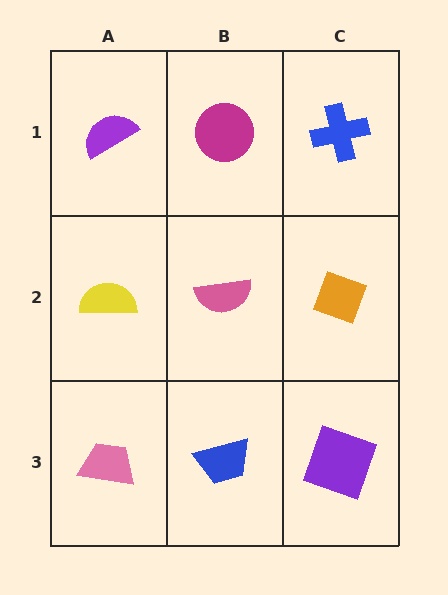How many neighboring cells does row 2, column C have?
3.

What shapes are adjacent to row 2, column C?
A blue cross (row 1, column C), a purple square (row 3, column C), a pink semicircle (row 2, column B).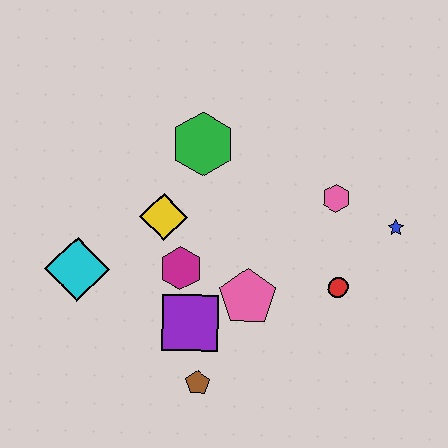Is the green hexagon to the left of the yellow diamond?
No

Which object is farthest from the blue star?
The cyan diamond is farthest from the blue star.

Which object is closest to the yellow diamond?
The magenta hexagon is closest to the yellow diamond.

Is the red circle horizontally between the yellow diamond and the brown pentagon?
No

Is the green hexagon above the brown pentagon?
Yes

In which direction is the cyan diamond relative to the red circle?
The cyan diamond is to the left of the red circle.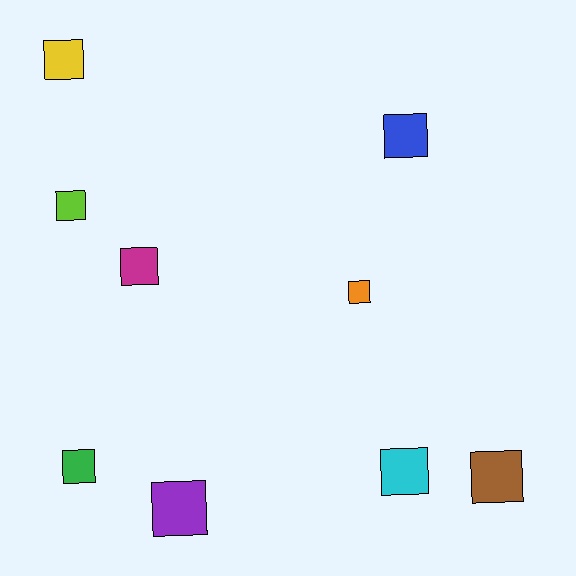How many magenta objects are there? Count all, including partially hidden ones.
There is 1 magenta object.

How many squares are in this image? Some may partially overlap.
There are 9 squares.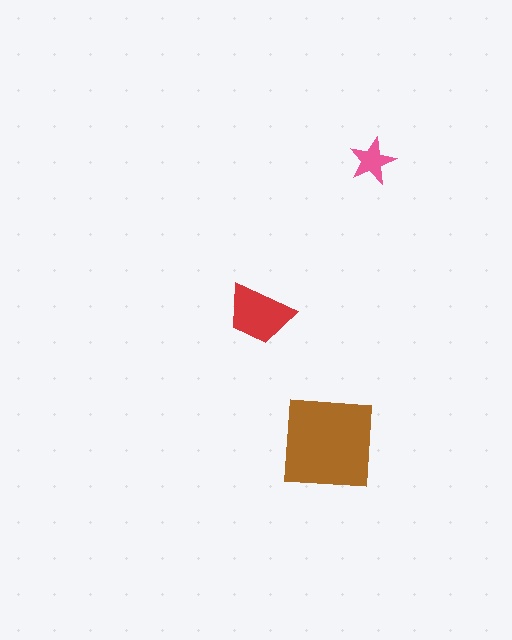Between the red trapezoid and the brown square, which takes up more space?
The brown square.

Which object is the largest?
The brown square.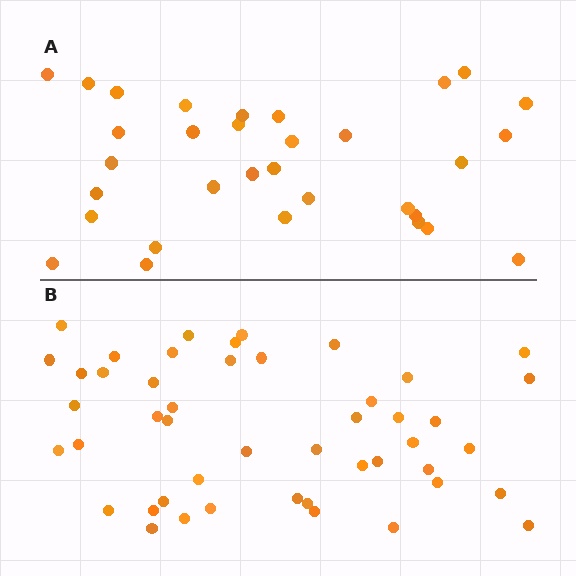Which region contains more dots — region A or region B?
Region B (the bottom region) has more dots.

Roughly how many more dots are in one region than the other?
Region B has approximately 15 more dots than region A.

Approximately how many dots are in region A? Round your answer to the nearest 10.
About 30 dots. (The exact count is 32, which rounds to 30.)